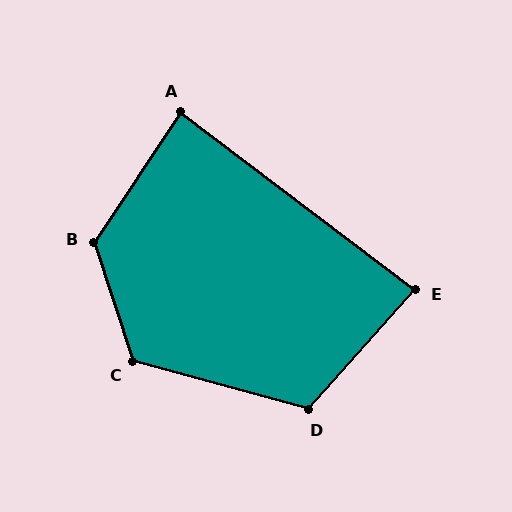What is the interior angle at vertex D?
Approximately 116 degrees (obtuse).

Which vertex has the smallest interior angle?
E, at approximately 86 degrees.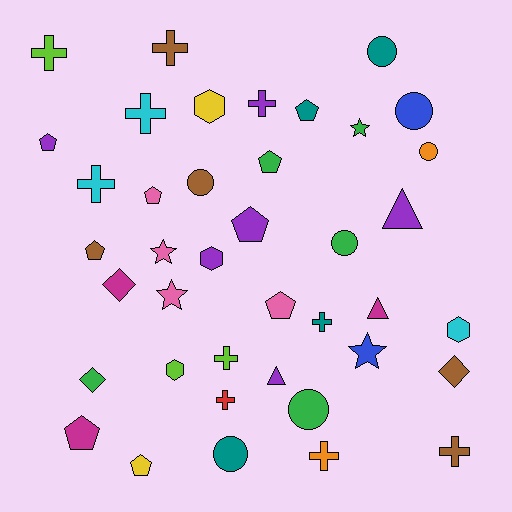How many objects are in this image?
There are 40 objects.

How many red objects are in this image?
There is 1 red object.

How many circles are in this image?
There are 7 circles.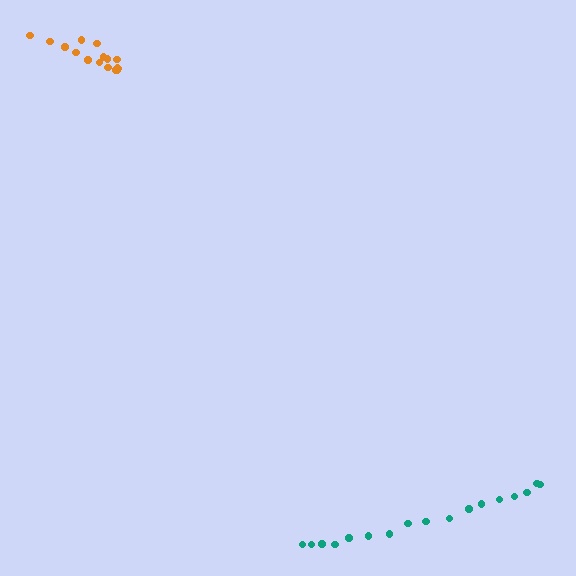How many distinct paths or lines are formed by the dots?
There are 2 distinct paths.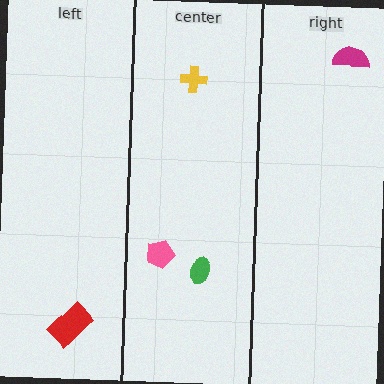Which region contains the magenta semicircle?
The right region.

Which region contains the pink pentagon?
The center region.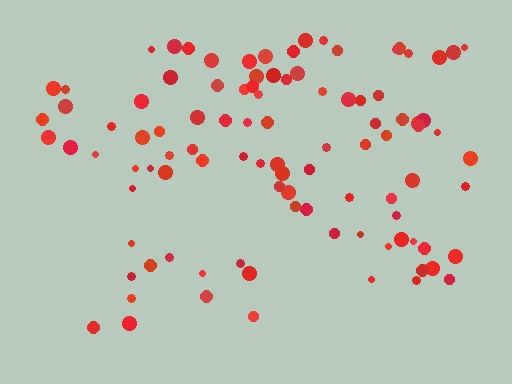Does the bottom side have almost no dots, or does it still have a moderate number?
Still a moderate number, just noticeably fewer than the top.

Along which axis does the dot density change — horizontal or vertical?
Vertical.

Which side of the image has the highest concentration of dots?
The top.